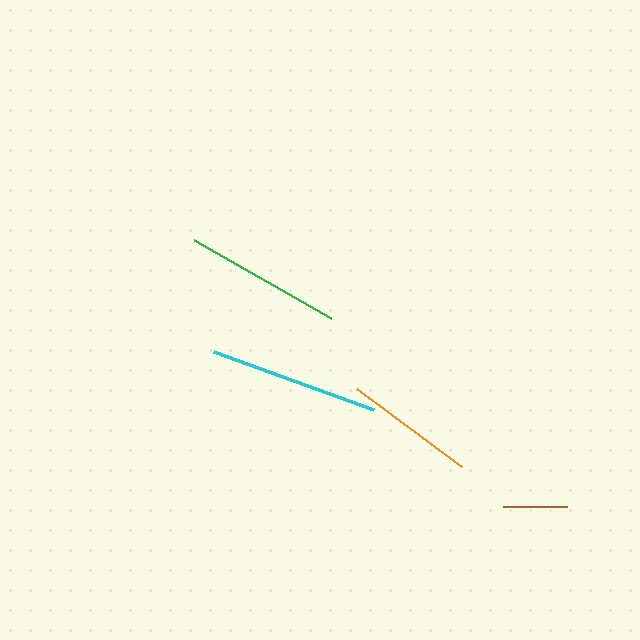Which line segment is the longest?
The cyan line is the longest at approximately 171 pixels.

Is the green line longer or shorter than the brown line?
The green line is longer than the brown line.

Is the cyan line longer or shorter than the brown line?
The cyan line is longer than the brown line.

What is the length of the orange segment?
The orange segment is approximately 131 pixels long.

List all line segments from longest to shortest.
From longest to shortest: cyan, green, orange, brown.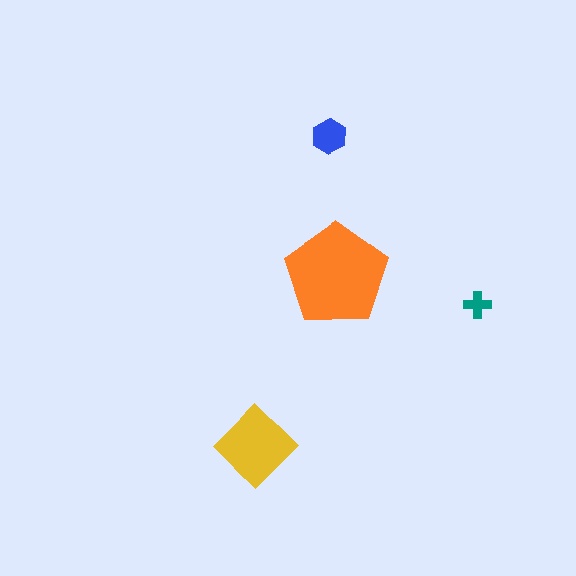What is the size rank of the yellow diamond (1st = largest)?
2nd.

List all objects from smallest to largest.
The teal cross, the blue hexagon, the yellow diamond, the orange pentagon.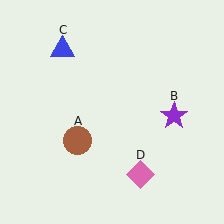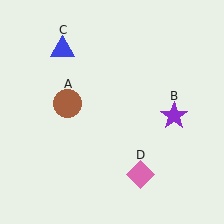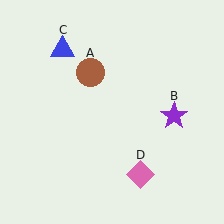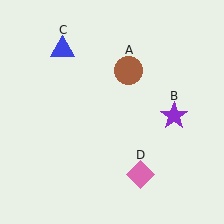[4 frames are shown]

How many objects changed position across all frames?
1 object changed position: brown circle (object A).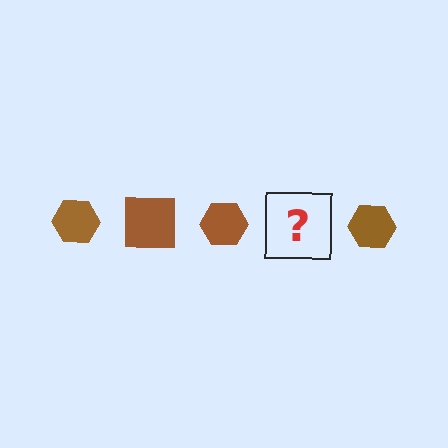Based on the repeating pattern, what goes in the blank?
The blank should be a brown square.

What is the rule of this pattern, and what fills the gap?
The rule is that the pattern cycles through hexagon, square shapes in brown. The gap should be filled with a brown square.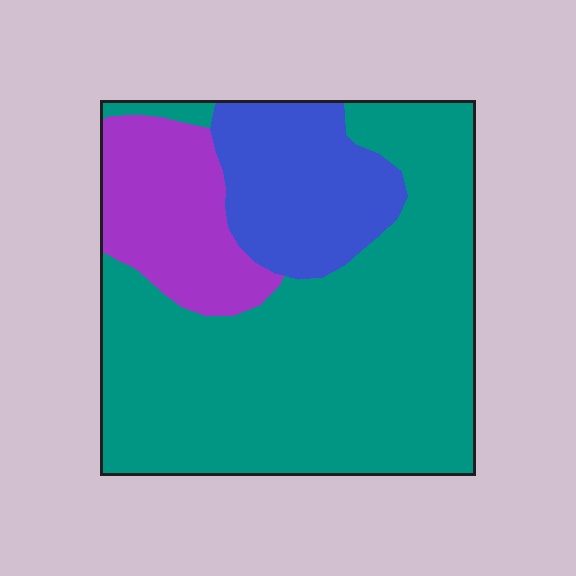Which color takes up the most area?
Teal, at roughly 65%.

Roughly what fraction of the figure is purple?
Purple takes up less than a sixth of the figure.